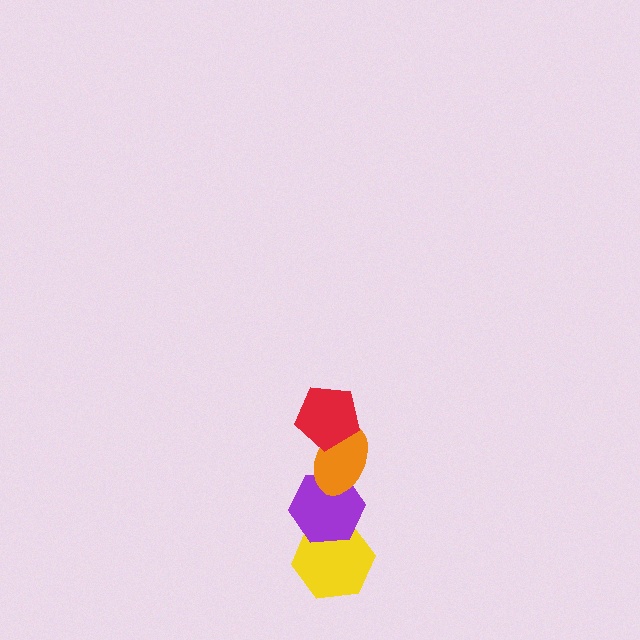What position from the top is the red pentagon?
The red pentagon is 1st from the top.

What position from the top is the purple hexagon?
The purple hexagon is 3rd from the top.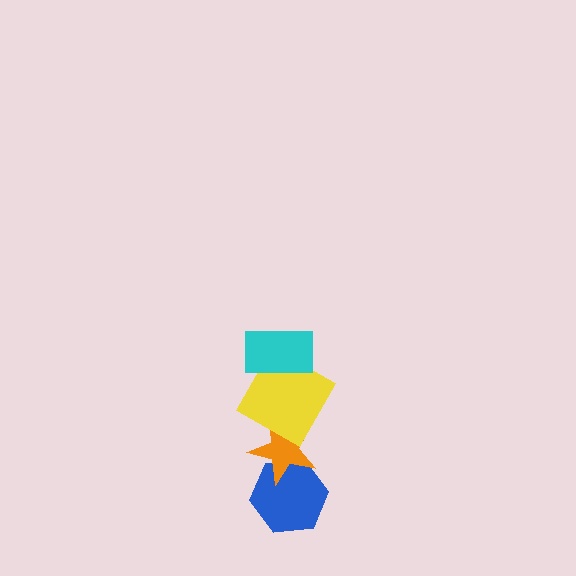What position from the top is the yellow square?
The yellow square is 2nd from the top.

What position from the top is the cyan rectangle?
The cyan rectangle is 1st from the top.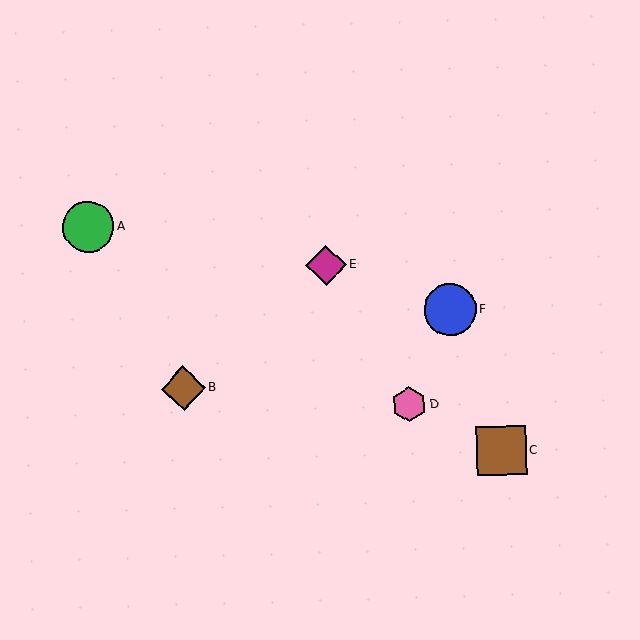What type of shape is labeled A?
Shape A is a green circle.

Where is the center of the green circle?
The center of the green circle is at (88, 226).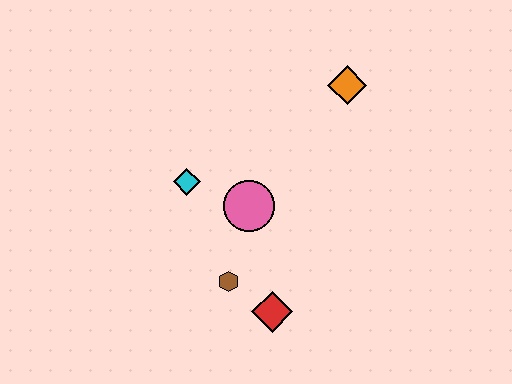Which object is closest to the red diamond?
The brown hexagon is closest to the red diamond.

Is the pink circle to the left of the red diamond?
Yes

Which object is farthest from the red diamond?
The orange diamond is farthest from the red diamond.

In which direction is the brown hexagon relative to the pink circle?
The brown hexagon is below the pink circle.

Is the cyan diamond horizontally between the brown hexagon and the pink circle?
No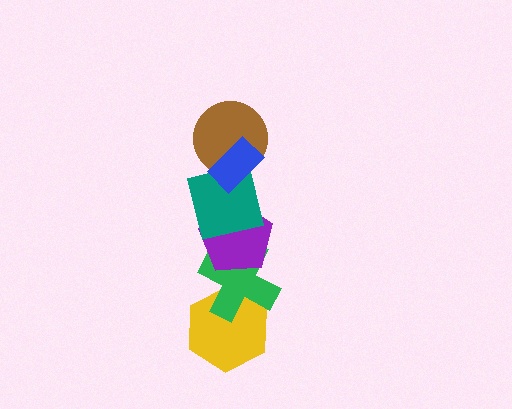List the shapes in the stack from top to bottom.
From top to bottom: the blue rectangle, the brown circle, the teal square, the purple pentagon, the green cross, the yellow hexagon.